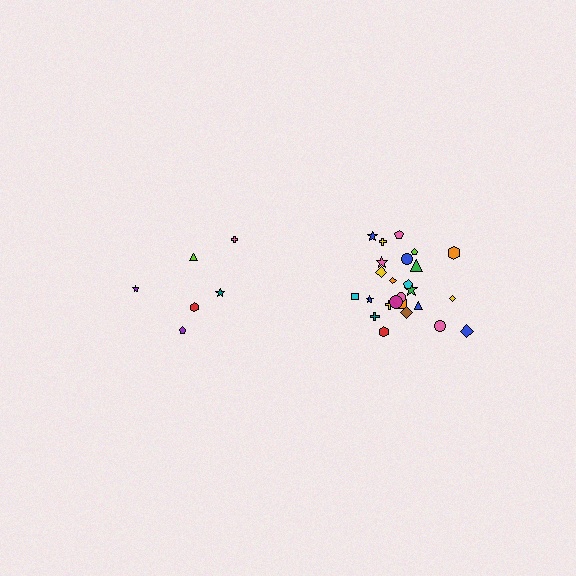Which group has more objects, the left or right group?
The right group.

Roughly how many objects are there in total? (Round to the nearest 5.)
Roughly 30 objects in total.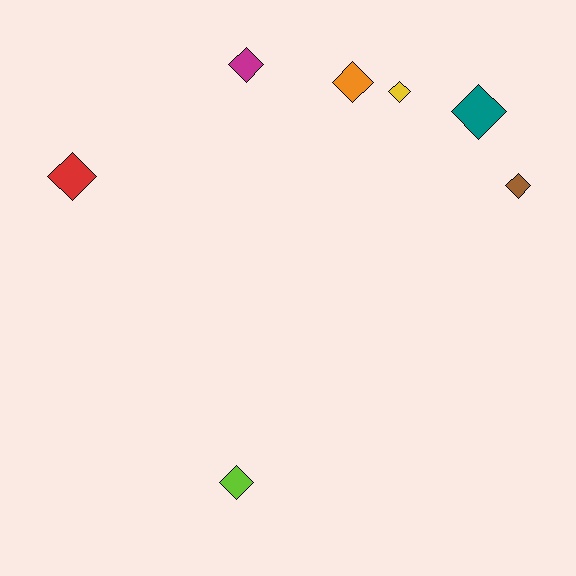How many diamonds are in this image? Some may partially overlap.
There are 7 diamonds.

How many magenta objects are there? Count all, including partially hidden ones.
There is 1 magenta object.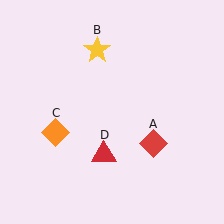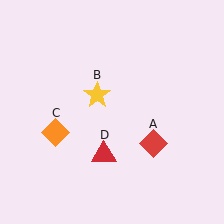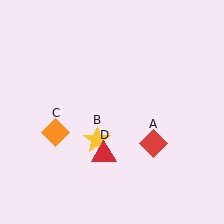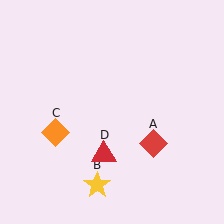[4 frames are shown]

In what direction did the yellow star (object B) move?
The yellow star (object B) moved down.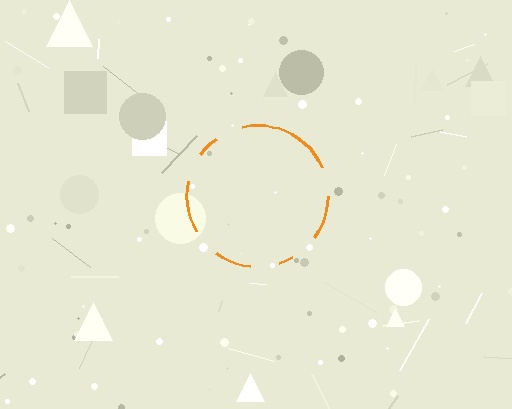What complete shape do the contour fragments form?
The contour fragments form a circle.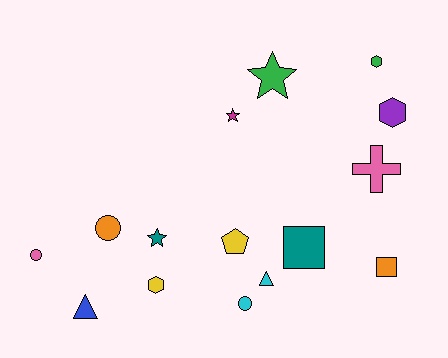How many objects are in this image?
There are 15 objects.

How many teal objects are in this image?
There are 2 teal objects.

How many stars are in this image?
There are 3 stars.